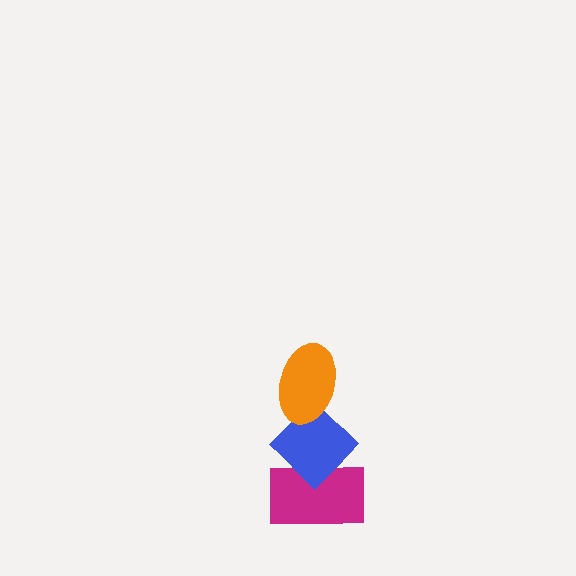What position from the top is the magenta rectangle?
The magenta rectangle is 3rd from the top.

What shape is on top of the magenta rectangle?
The blue diamond is on top of the magenta rectangle.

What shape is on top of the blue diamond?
The orange ellipse is on top of the blue diamond.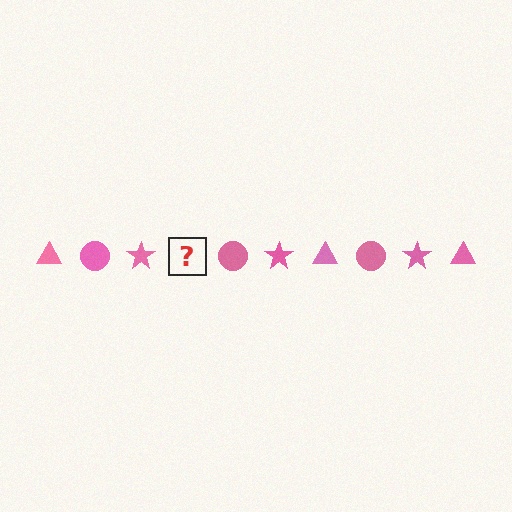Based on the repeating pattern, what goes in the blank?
The blank should be a pink triangle.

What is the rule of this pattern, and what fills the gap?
The rule is that the pattern cycles through triangle, circle, star shapes in pink. The gap should be filled with a pink triangle.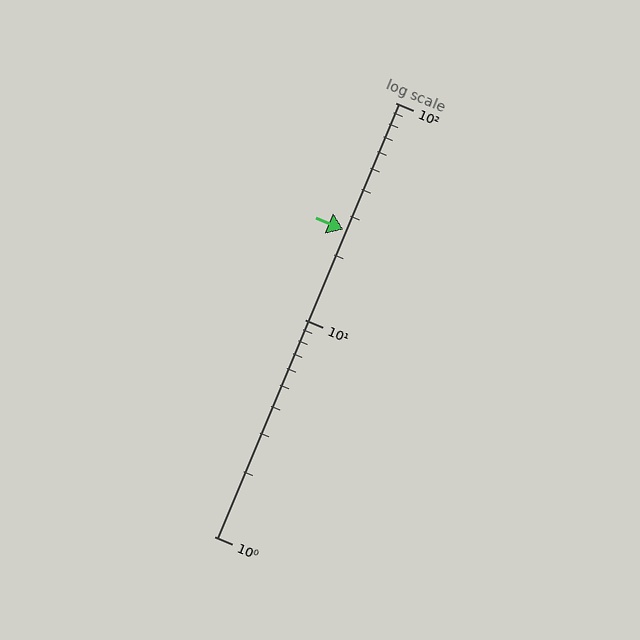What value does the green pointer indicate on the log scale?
The pointer indicates approximately 26.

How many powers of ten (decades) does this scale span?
The scale spans 2 decades, from 1 to 100.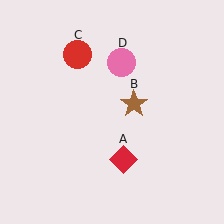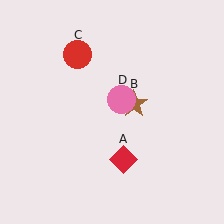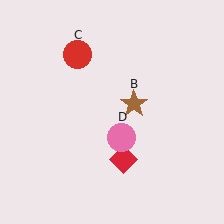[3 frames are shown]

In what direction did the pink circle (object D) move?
The pink circle (object D) moved down.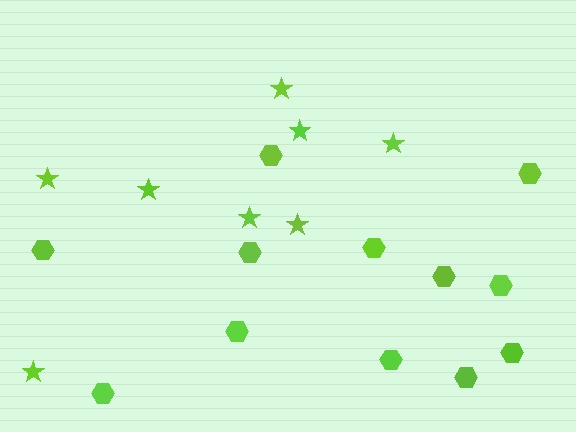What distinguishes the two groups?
There are 2 groups: one group of hexagons (12) and one group of stars (8).